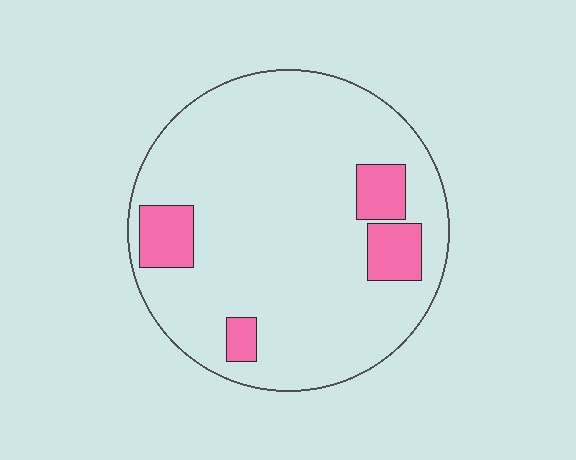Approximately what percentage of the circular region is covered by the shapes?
Approximately 15%.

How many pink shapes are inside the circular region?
4.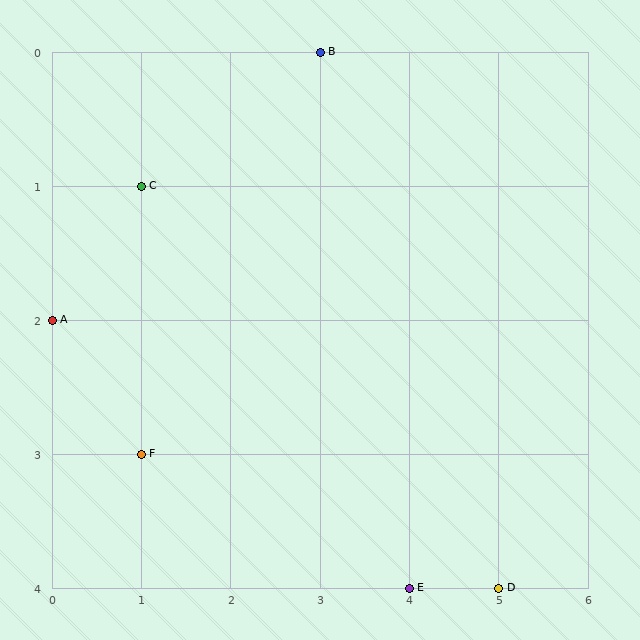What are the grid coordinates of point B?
Point B is at grid coordinates (3, 0).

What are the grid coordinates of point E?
Point E is at grid coordinates (4, 4).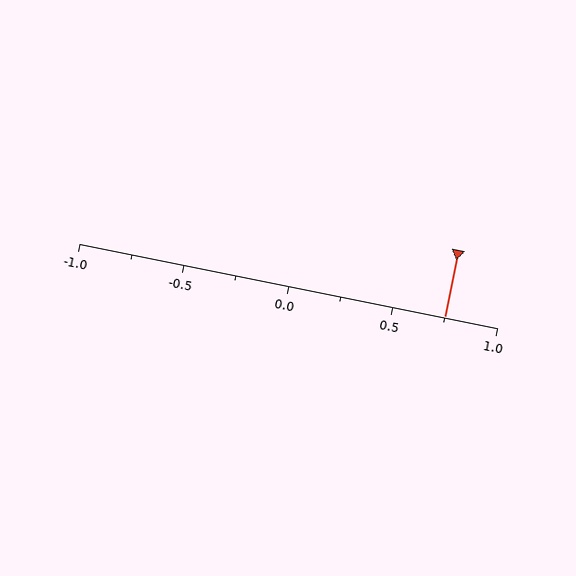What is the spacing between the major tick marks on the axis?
The major ticks are spaced 0.5 apart.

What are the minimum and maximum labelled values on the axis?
The axis runs from -1.0 to 1.0.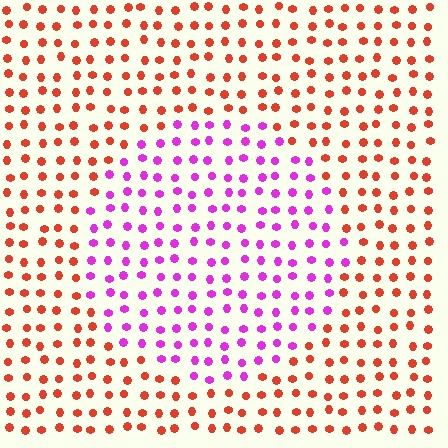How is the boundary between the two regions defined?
The boundary is defined purely by a slight shift in hue (about 66 degrees). Spacing, size, and orientation are identical on both sides.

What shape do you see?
I see a circle.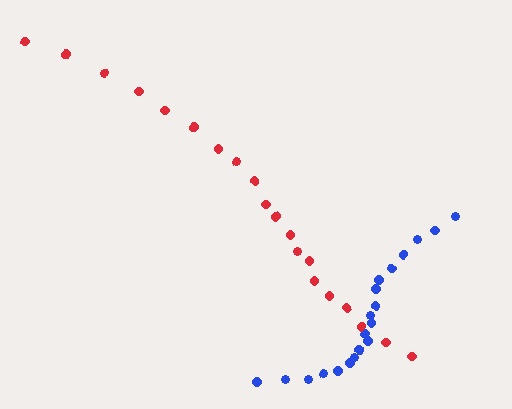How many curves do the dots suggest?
There are 2 distinct paths.